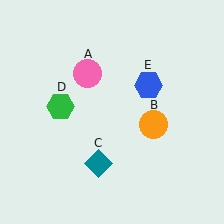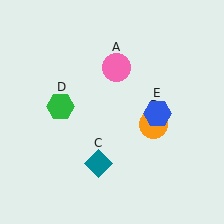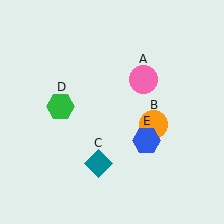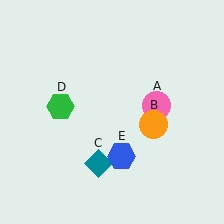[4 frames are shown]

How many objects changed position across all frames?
2 objects changed position: pink circle (object A), blue hexagon (object E).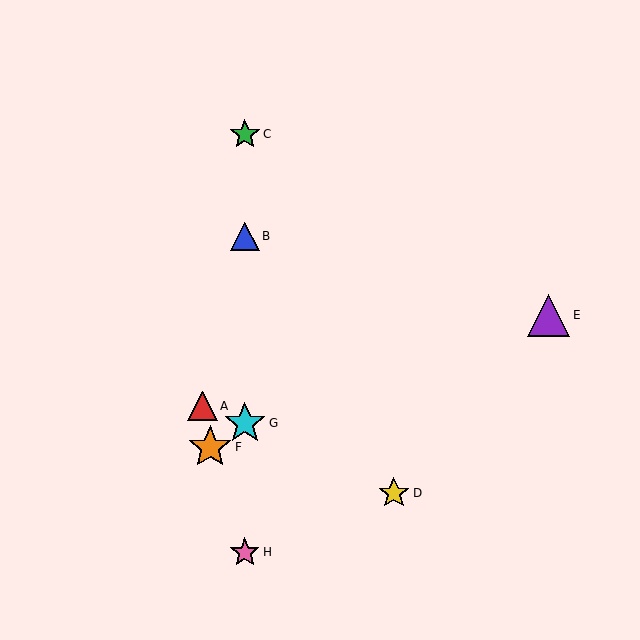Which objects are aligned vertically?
Objects B, C, G, H are aligned vertically.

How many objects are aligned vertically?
4 objects (B, C, G, H) are aligned vertically.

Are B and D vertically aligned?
No, B is at x≈245 and D is at x≈394.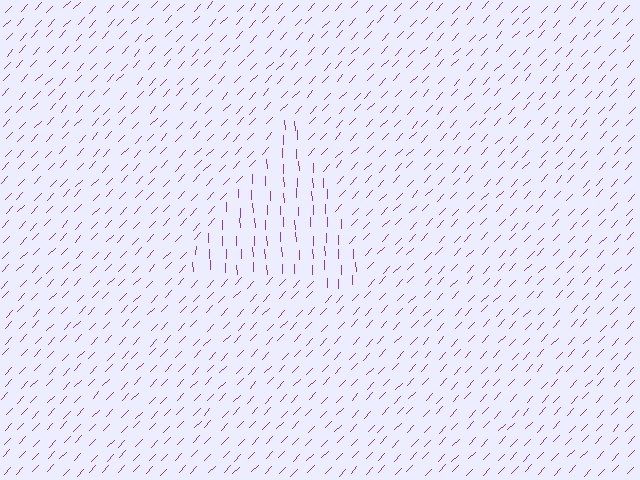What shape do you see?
I see a triangle.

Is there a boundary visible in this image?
Yes, there is a texture boundary formed by a change in line orientation.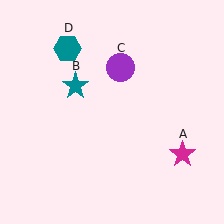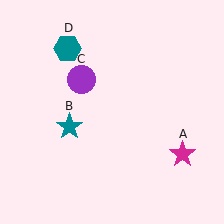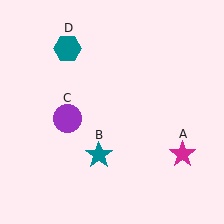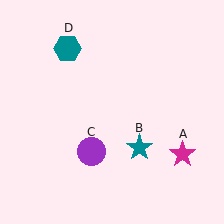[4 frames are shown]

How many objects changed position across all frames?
2 objects changed position: teal star (object B), purple circle (object C).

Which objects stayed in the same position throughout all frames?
Magenta star (object A) and teal hexagon (object D) remained stationary.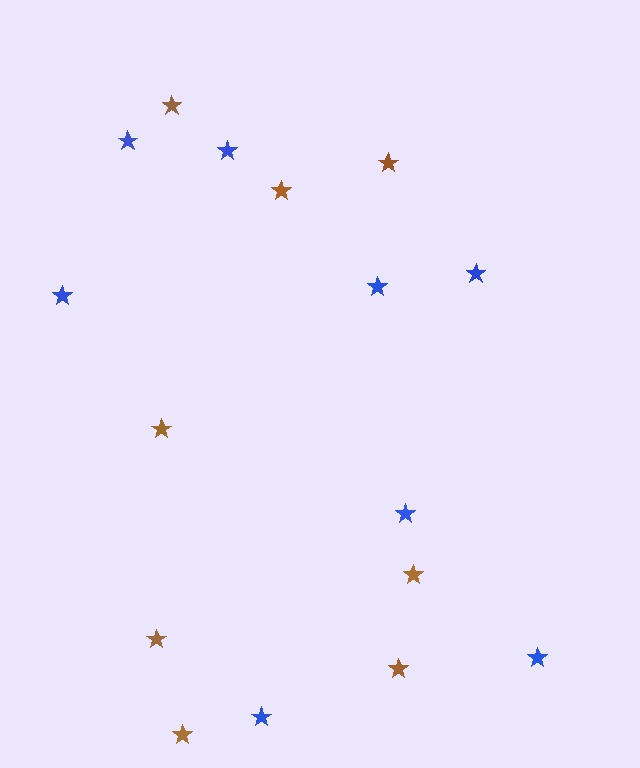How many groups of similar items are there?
There are 2 groups: one group of blue stars (8) and one group of brown stars (8).